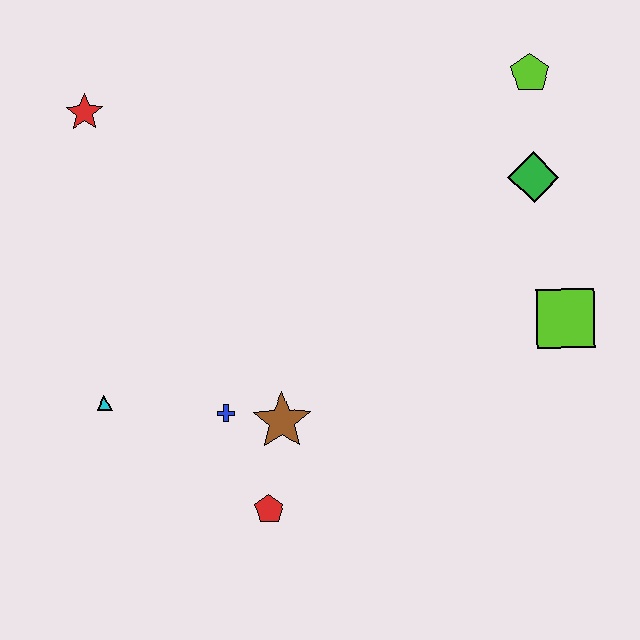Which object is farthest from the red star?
The lime square is farthest from the red star.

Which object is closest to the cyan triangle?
The blue cross is closest to the cyan triangle.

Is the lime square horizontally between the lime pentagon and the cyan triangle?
No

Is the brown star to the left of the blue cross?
No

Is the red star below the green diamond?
No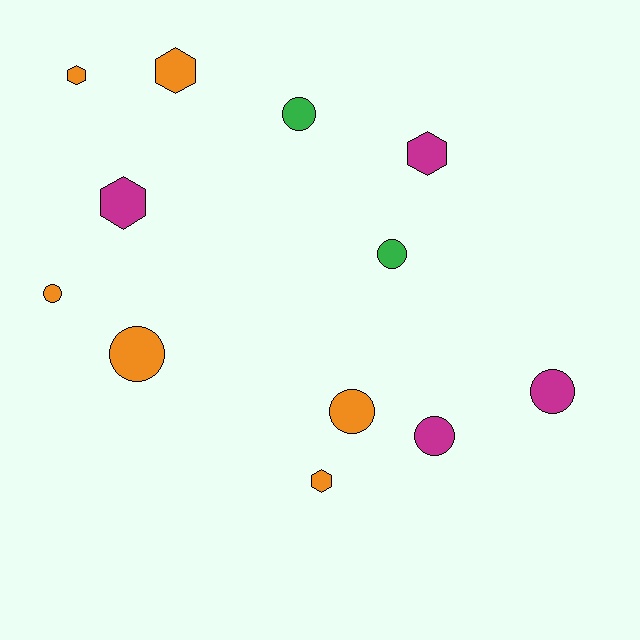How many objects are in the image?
There are 12 objects.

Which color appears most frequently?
Orange, with 6 objects.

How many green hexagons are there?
There are no green hexagons.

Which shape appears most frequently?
Circle, with 7 objects.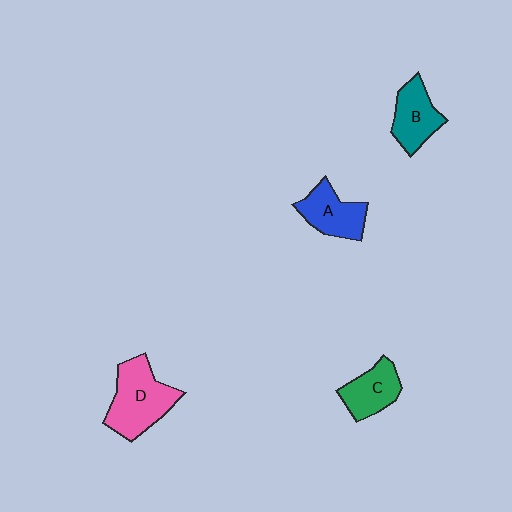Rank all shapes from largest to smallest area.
From largest to smallest: D (pink), A (blue), B (teal), C (green).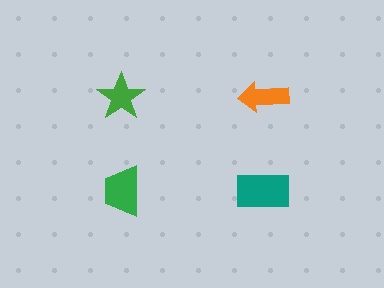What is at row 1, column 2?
An orange arrow.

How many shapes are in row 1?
2 shapes.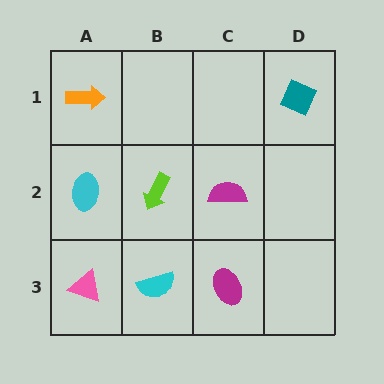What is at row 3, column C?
A magenta ellipse.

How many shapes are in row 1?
2 shapes.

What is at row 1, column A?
An orange arrow.